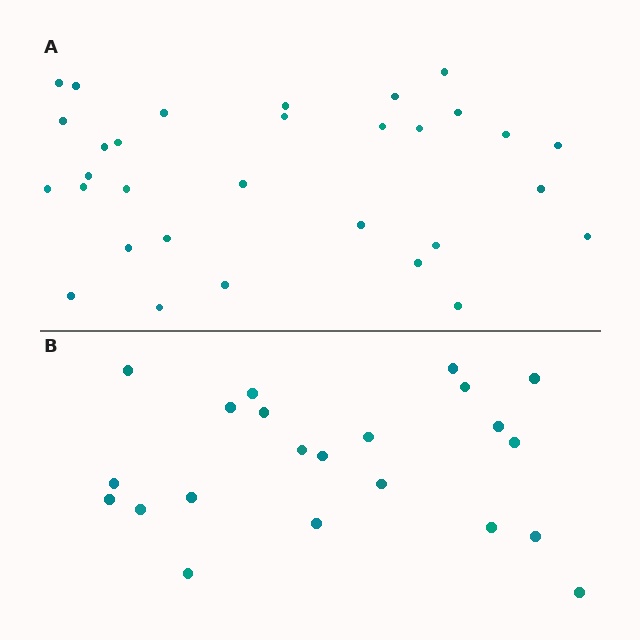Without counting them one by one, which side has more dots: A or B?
Region A (the top region) has more dots.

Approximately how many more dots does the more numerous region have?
Region A has roughly 8 or so more dots than region B.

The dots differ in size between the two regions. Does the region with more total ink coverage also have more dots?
No. Region B has more total ink coverage because its dots are larger, but region A actually contains more individual dots. Total area can be misleading — the number of items is what matters here.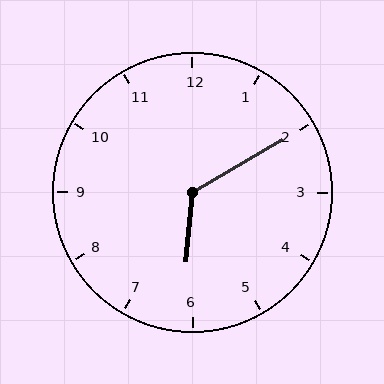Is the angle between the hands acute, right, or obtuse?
It is obtuse.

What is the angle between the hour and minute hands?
Approximately 125 degrees.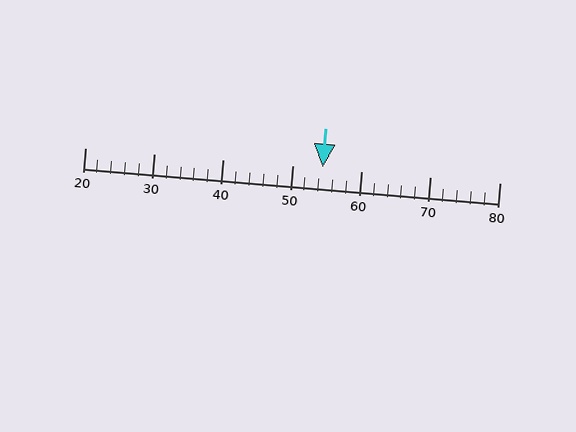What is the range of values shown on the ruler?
The ruler shows values from 20 to 80.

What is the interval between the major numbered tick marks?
The major tick marks are spaced 10 units apart.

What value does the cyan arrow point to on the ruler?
The cyan arrow points to approximately 54.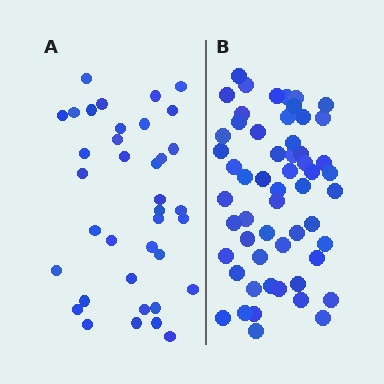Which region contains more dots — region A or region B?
Region B (the right region) has more dots.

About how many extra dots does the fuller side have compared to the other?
Region B has approximately 20 more dots than region A.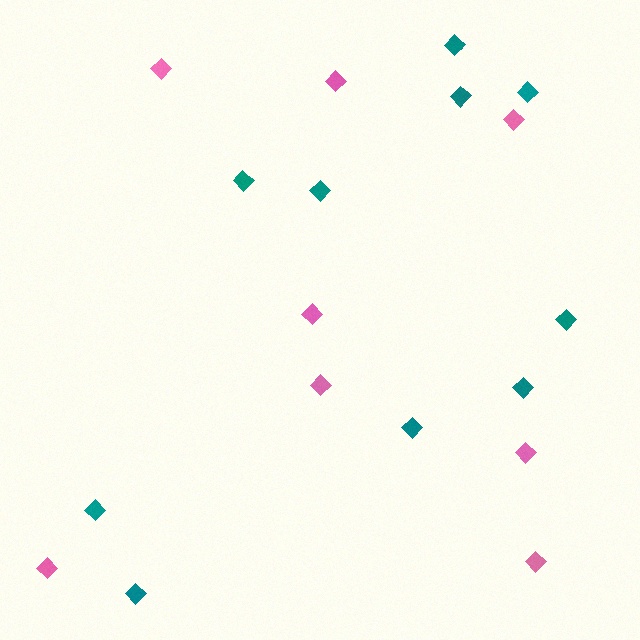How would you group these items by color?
There are 2 groups: one group of pink diamonds (8) and one group of teal diamonds (10).